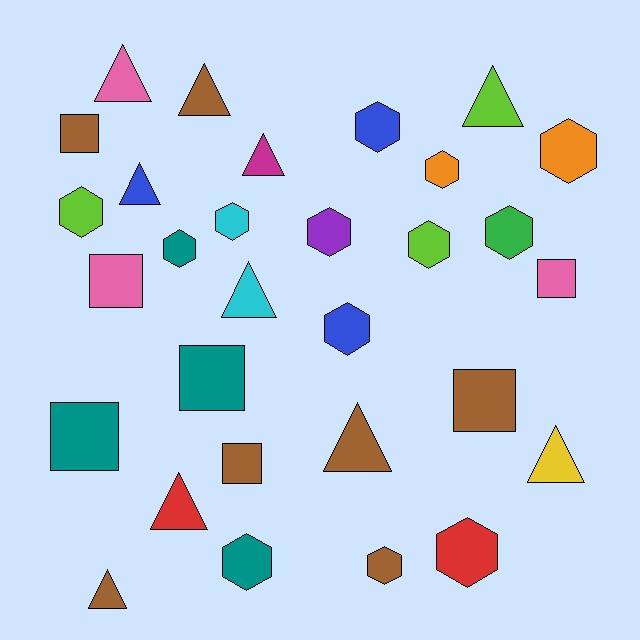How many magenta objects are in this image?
There is 1 magenta object.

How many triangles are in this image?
There are 10 triangles.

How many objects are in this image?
There are 30 objects.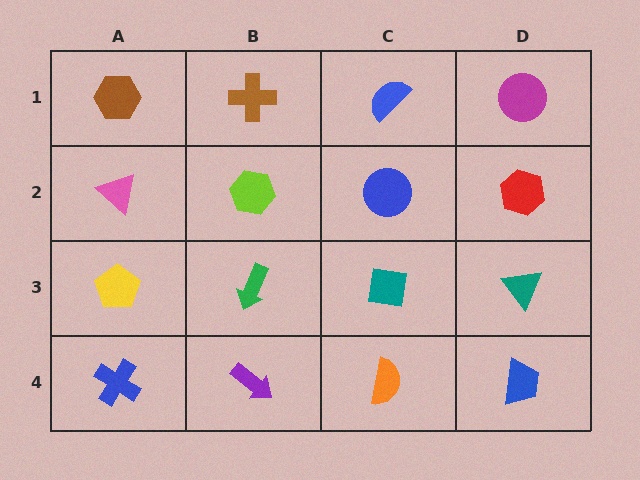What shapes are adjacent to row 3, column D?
A red hexagon (row 2, column D), a blue trapezoid (row 4, column D), a teal square (row 3, column C).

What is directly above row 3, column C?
A blue circle.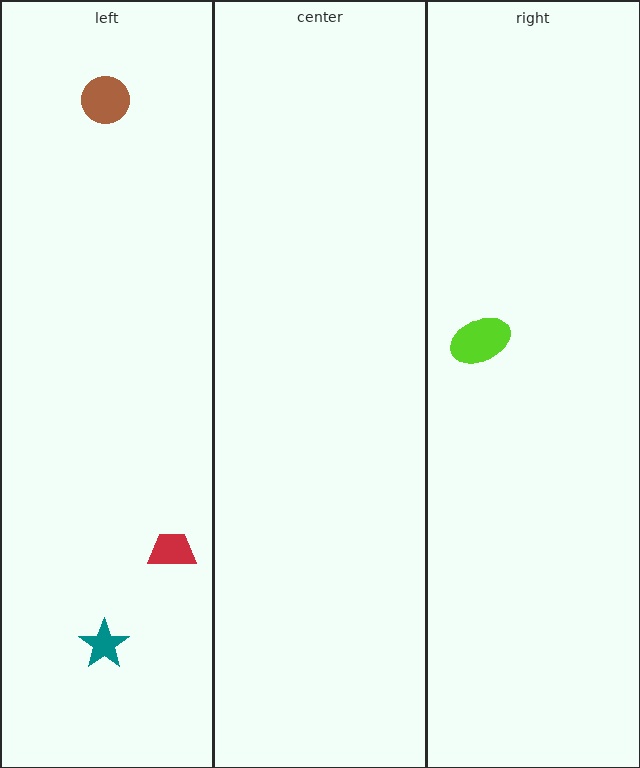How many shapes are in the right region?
1.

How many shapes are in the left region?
3.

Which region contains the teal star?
The left region.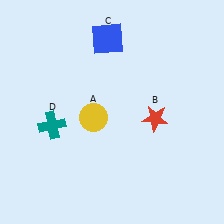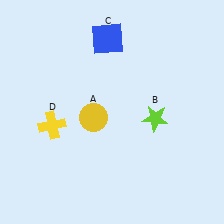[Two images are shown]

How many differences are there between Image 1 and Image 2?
There are 2 differences between the two images.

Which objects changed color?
B changed from red to lime. D changed from teal to yellow.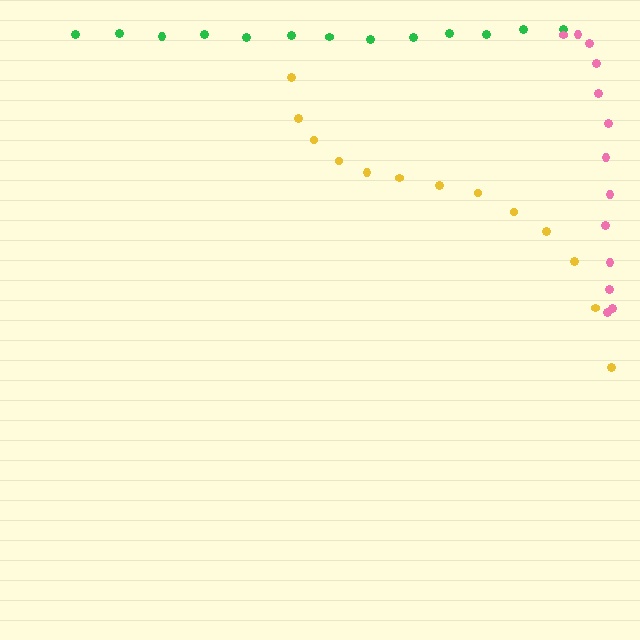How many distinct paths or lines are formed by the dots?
There are 3 distinct paths.